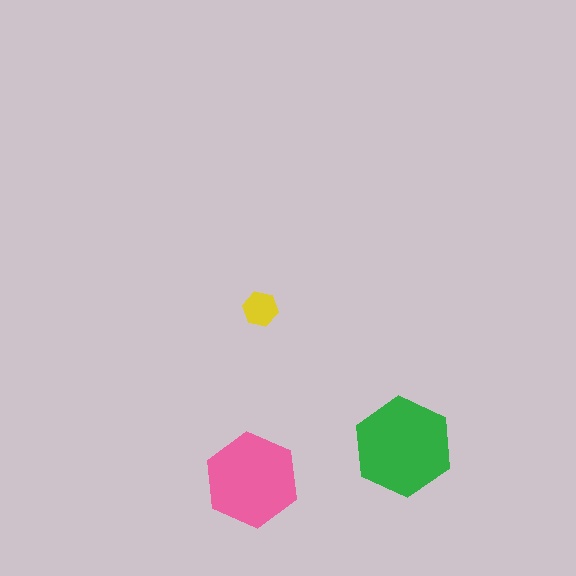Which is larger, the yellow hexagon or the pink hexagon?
The pink one.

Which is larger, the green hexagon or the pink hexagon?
The green one.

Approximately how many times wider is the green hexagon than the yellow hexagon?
About 3 times wider.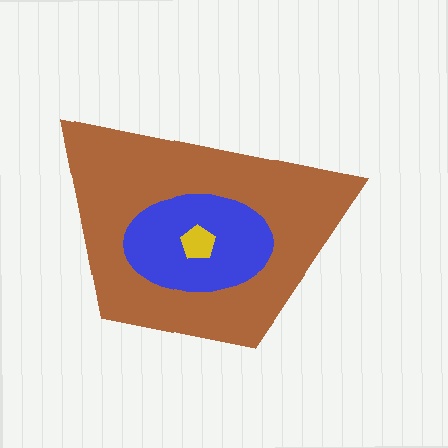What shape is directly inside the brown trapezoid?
The blue ellipse.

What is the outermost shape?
The brown trapezoid.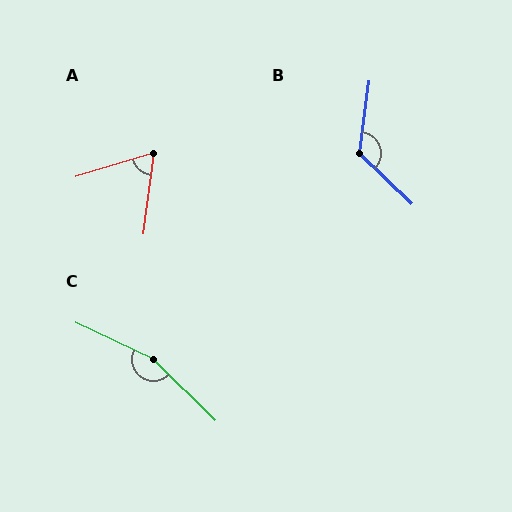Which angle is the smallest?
A, at approximately 65 degrees.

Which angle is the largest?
C, at approximately 161 degrees.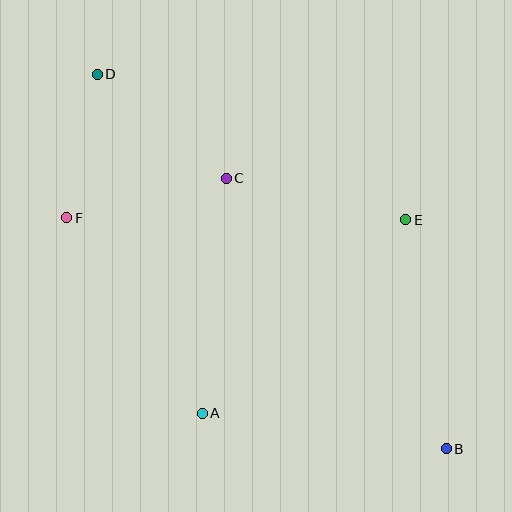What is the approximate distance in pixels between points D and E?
The distance between D and E is approximately 341 pixels.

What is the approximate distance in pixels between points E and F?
The distance between E and F is approximately 339 pixels.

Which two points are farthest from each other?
Points B and D are farthest from each other.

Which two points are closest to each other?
Points D and F are closest to each other.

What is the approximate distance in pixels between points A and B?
The distance between A and B is approximately 247 pixels.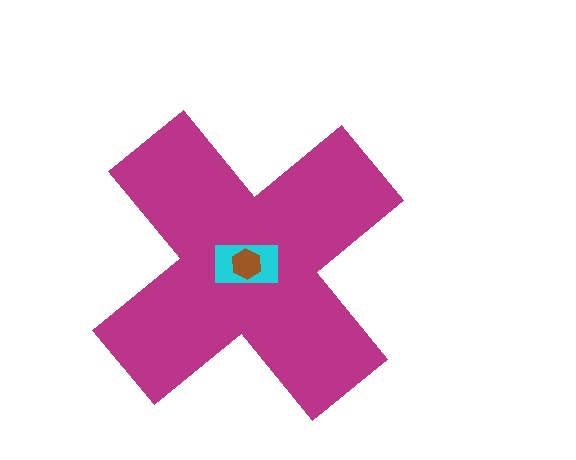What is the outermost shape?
The magenta cross.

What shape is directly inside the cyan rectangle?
The brown hexagon.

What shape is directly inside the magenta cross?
The cyan rectangle.